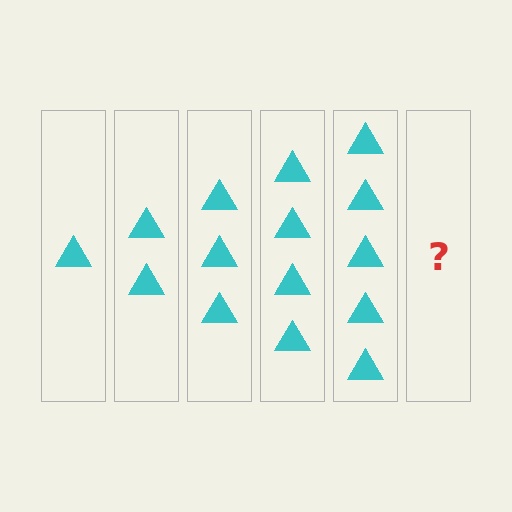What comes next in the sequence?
The next element should be 6 triangles.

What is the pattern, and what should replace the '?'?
The pattern is that each step adds one more triangle. The '?' should be 6 triangles.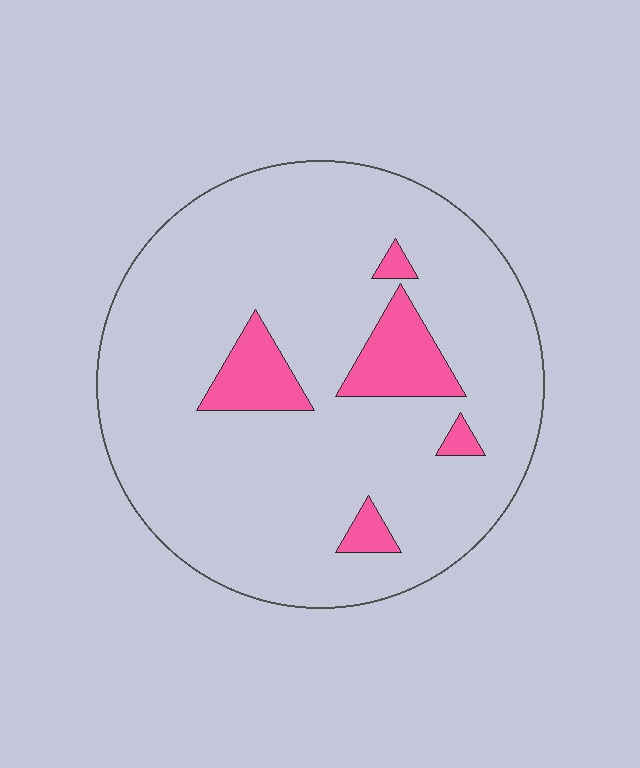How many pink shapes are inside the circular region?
5.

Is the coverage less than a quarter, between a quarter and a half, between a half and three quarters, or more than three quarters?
Less than a quarter.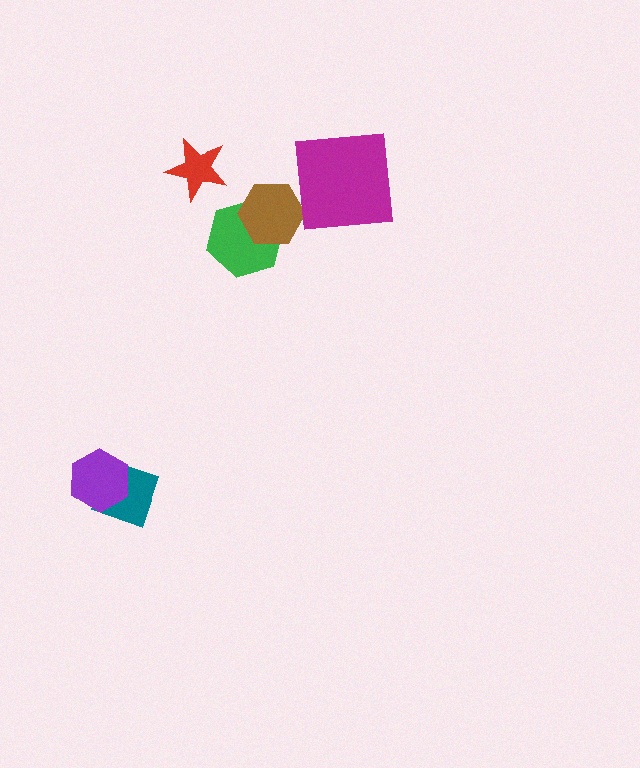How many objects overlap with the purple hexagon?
1 object overlaps with the purple hexagon.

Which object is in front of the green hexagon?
The brown hexagon is in front of the green hexagon.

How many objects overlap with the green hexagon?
1 object overlaps with the green hexagon.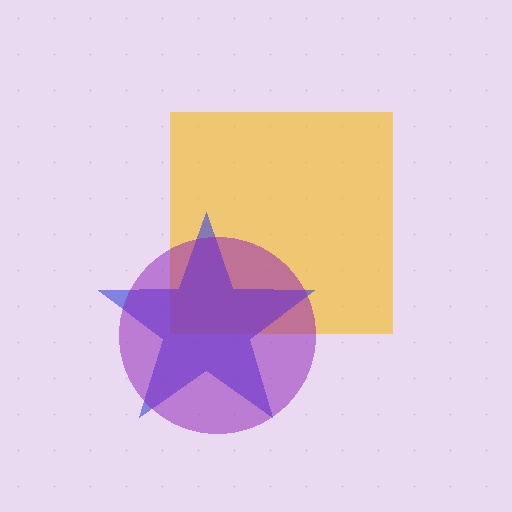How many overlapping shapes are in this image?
There are 3 overlapping shapes in the image.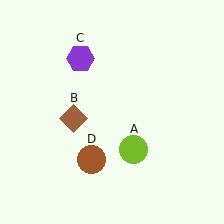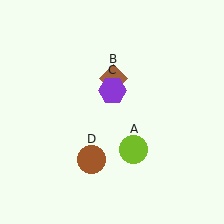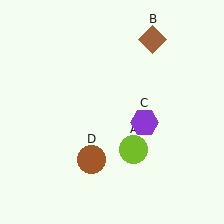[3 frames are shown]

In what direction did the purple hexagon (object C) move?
The purple hexagon (object C) moved down and to the right.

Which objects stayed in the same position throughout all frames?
Lime circle (object A) and brown circle (object D) remained stationary.